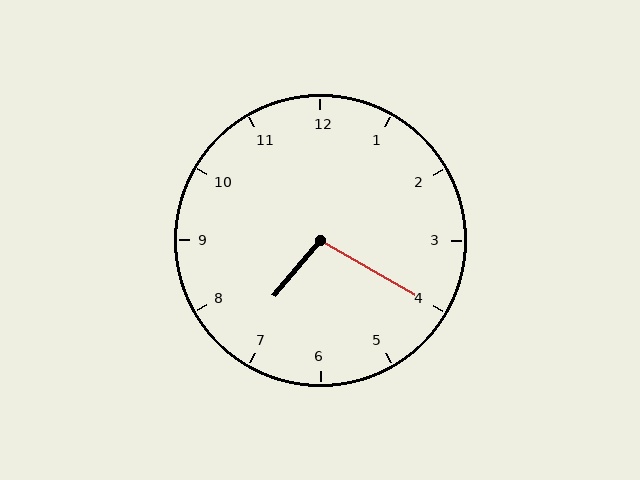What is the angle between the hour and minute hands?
Approximately 100 degrees.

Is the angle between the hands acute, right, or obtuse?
It is obtuse.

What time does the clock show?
7:20.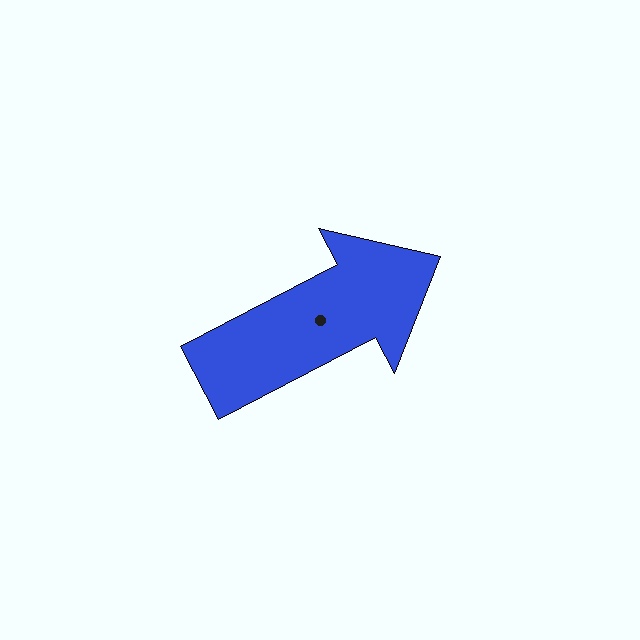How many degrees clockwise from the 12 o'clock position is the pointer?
Approximately 62 degrees.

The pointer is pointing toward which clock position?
Roughly 2 o'clock.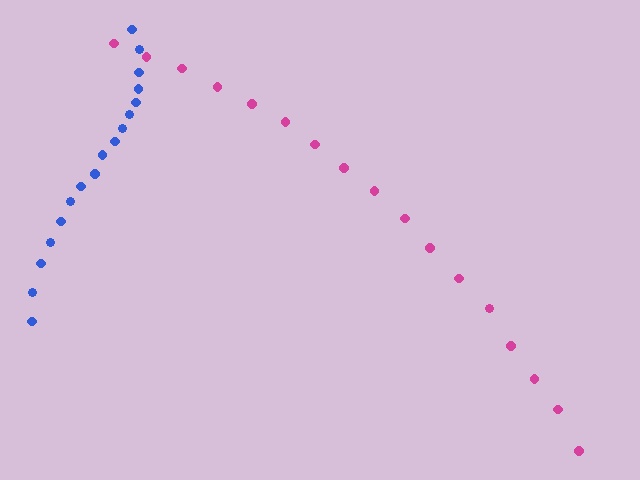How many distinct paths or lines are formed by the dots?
There are 2 distinct paths.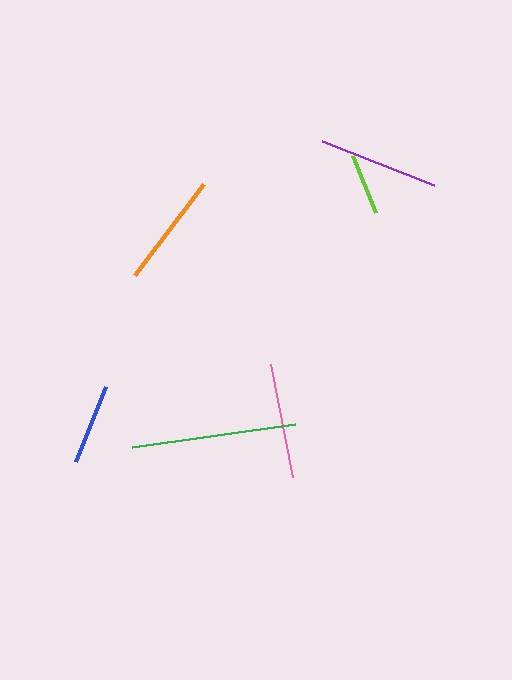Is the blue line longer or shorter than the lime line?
The blue line is longer than the lime line.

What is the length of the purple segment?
The purple segment is approximately 120 pixels long.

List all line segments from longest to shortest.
From longest to shortest: green, purple, pink, orange, blue, lime.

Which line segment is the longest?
The green line is the longest at approximately 164 pixels.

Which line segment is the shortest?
The lime line is the shortest at approximately 62 pixels.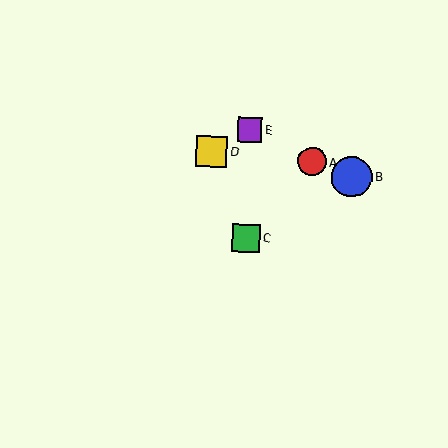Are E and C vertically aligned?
Yes, both are at x≈250.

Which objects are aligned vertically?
Objects C, E are aligned vertically.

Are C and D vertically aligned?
No, C is at x≈246 and D is at x≈212.